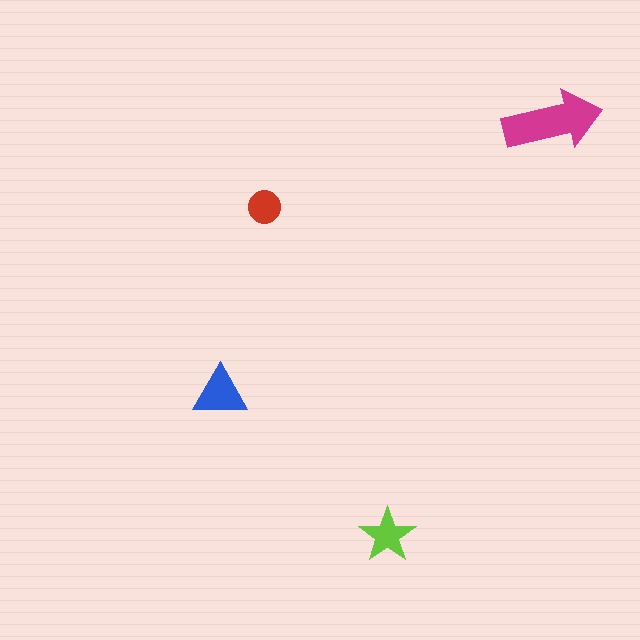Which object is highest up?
The magenta arrow is topmost.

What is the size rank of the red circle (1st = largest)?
4th.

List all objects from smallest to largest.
The red circle, the lime star, the blue triangle, the magenta arrow.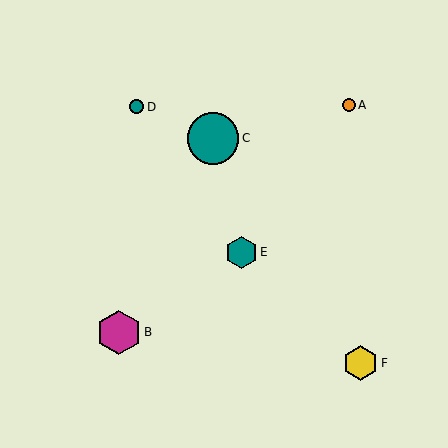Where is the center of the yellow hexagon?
The center of the yellow hexagon is at (361, 363).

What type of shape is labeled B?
Shape B is a magenta hexagon.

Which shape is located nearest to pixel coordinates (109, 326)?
The magenta hexagon (labeled B) at (119, 332) is nearest to that location.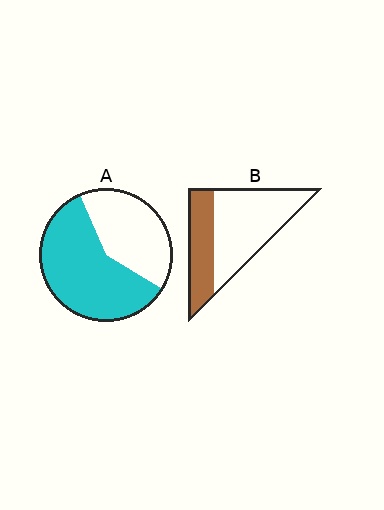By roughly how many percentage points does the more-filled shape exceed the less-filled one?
By roughly 25 percentage points (A over B).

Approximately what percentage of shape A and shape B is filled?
A is approximately 60% and B is approximately 35%.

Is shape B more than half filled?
No.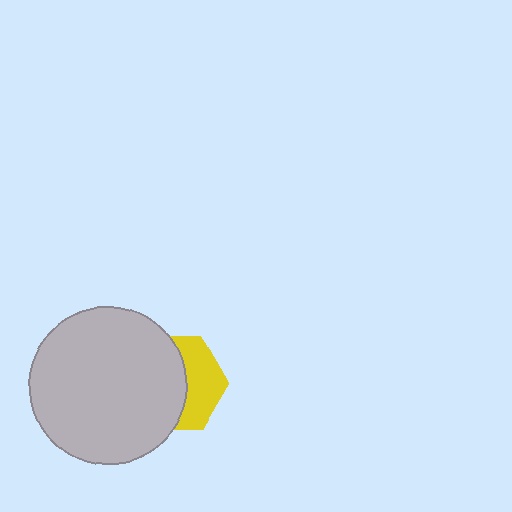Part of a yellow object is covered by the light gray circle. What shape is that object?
It is a hexagon.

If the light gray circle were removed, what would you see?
You would see the complete yellow hexagon.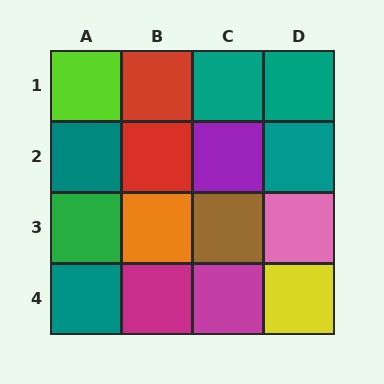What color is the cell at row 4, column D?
Yellow.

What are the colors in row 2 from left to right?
Teal, red, purple, teal.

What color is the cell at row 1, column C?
Teal.